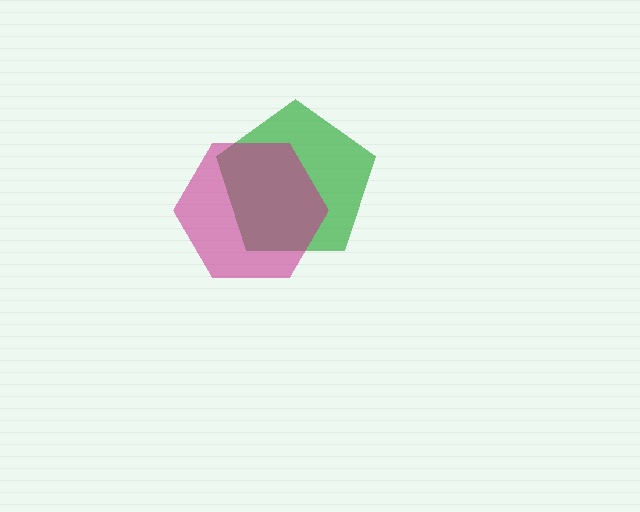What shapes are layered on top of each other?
The layered shapes are: a green pentagon, a magenta hexagon.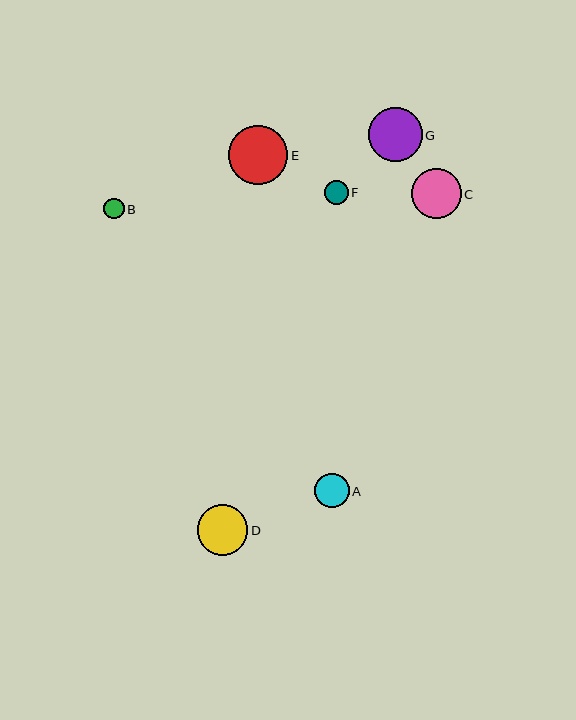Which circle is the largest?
Circle E is the largest with a size of approximately 59 pixels.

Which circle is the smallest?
Circle B is the smallest with a size of approximately 21 pixels.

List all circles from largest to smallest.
From largest to smallest: E, G, D, C, A, F, B.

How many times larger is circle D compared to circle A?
Circle D is approximately 1.5 times the size of circle A.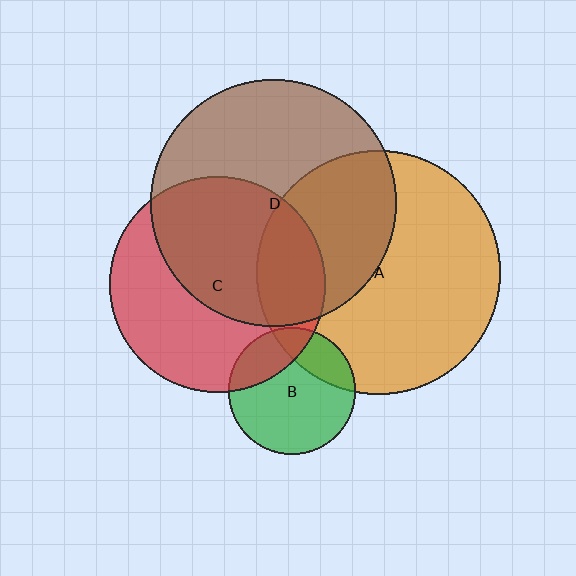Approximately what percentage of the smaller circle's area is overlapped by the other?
Approximately 40%.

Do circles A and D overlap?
Yes.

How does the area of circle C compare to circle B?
Approximately 2.9 times.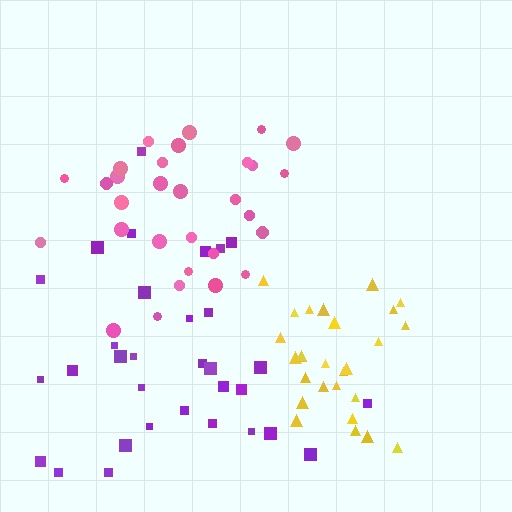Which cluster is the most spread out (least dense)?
Pink.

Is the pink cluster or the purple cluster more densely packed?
Purple.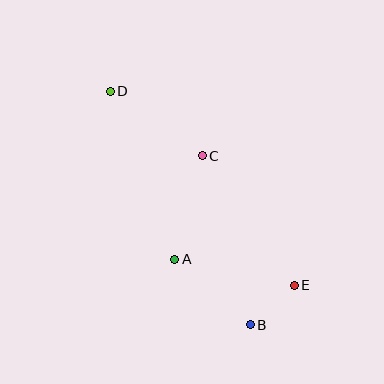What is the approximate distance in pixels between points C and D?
The distance between C and D is approximately 112 pixels.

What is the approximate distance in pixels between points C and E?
The distance between C and E is approximately 159 pixels.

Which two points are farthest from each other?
Points B and D are farthest from each other.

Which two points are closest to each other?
Points B and E are closest to each other.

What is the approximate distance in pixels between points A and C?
The distance between A and C is approximately 107 pixels.